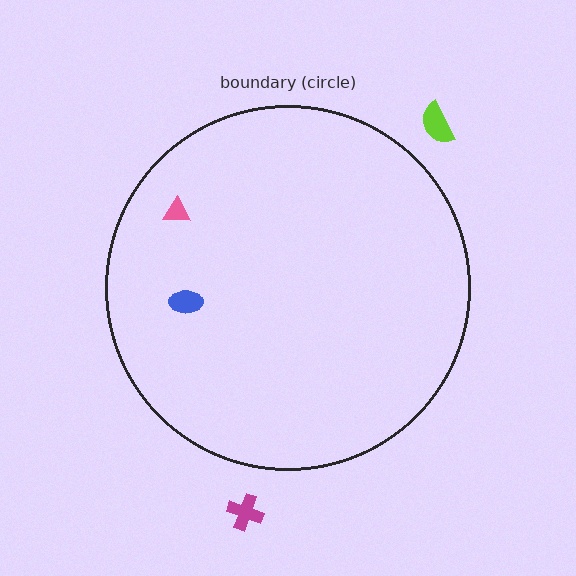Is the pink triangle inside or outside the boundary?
Inside.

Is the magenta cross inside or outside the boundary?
Outside.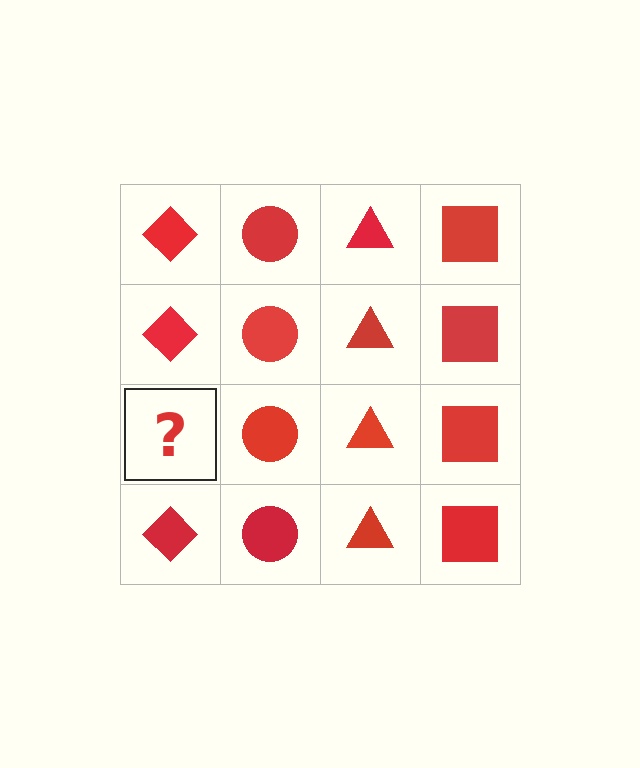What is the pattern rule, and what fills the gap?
The rule is that each column has a consistent shape. The gap should be filled with a red diamond.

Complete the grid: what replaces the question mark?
The question mark should be replaced with a red diamond.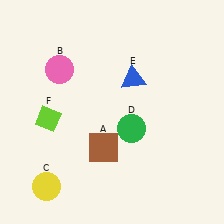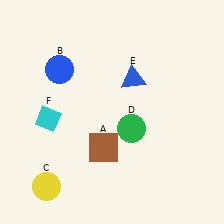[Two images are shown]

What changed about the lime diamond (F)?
In Image 1, F is lime. In Image 2, it changed to cyan.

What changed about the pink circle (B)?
In Image 1, B is pink. In Image 2, it changed to blue.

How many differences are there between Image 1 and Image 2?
There are 2 differences between the two images.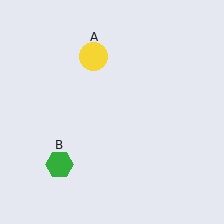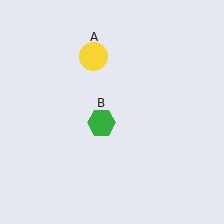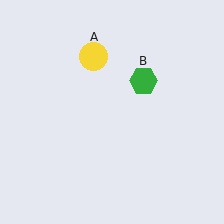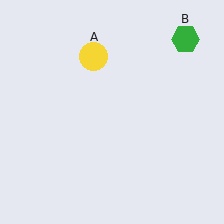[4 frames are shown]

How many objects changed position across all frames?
1 object changed position: green hexagon (object B).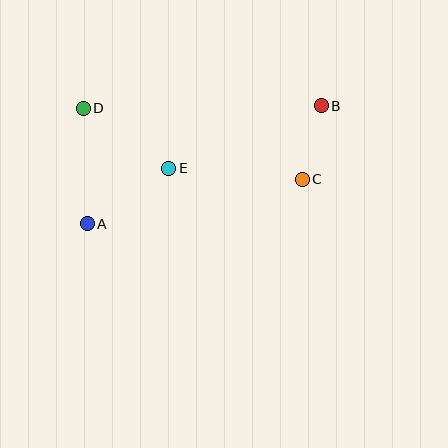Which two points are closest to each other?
Points B and C are closest to each other.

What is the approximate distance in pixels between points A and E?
The distance between A and E is approximately 98 pixels.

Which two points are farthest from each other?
Points A and B are farthest from each other.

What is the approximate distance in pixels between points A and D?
The distance between A and D is approximately 115 pixels.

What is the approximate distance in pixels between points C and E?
The distance between C and E is approximately 134 pixels.